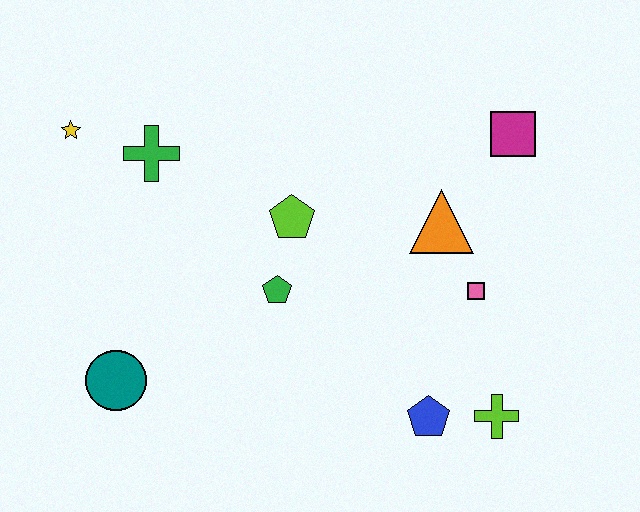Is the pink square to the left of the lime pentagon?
No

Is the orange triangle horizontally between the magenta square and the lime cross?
No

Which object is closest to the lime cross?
The blue pentagon is closest to the lime cross.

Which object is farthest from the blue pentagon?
The yellow star is farthest from the blue pentagon.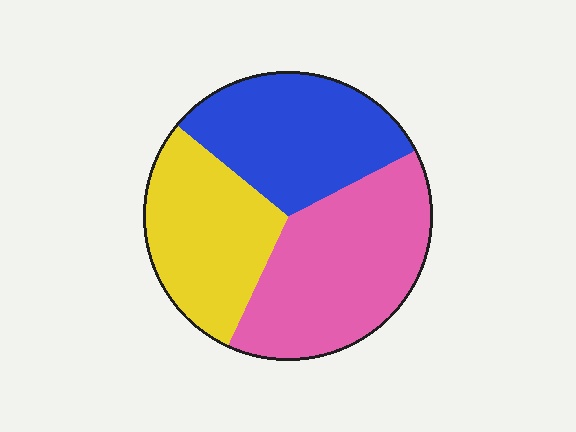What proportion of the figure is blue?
Blue covers roughly 30% of the figure.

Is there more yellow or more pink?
Pink.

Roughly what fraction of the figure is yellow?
Yellow covers around 30% of the figure.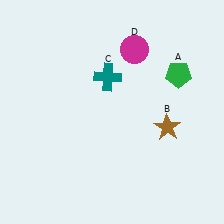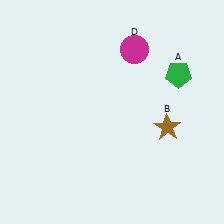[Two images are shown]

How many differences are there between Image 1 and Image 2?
There is 1 difference between the two images.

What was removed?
The teal cross (C) was removed in Image 2.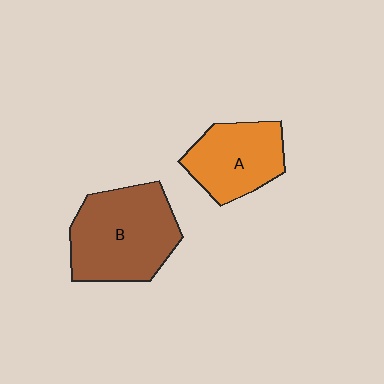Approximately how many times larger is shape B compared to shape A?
Approximately 1.4 times.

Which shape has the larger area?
Shape B (brown).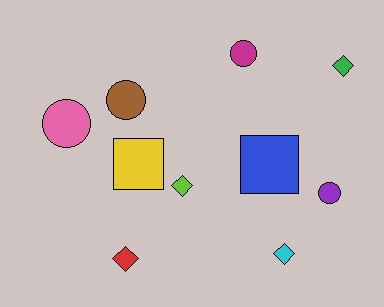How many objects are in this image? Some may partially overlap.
There are 10 objects.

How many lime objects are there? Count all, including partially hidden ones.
There is 1 lime object.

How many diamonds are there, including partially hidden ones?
There are 4 diamonds.